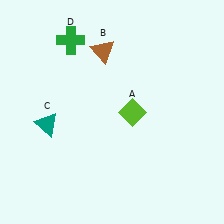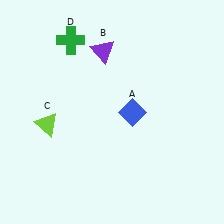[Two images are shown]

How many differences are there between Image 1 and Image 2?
There are 3 differences between the two images.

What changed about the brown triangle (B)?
In Image 1, B is brown. In Image 2, it changed to purple.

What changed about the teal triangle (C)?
In Image 1, C is teal. In Image 2, it changed to lime.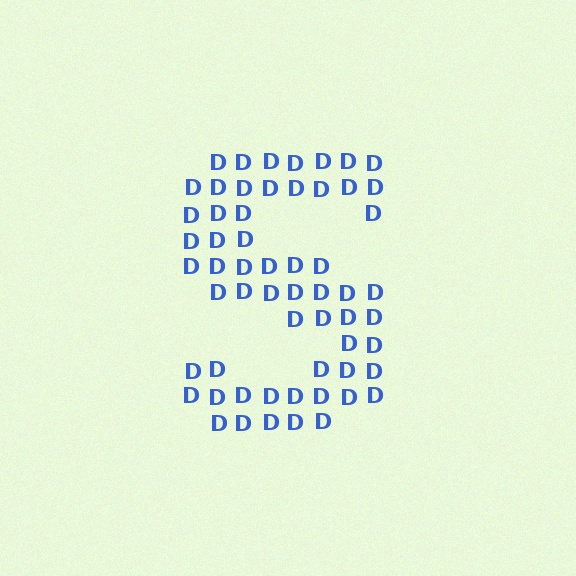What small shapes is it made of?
It is made of small letter D's.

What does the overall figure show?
The overall figure shows the letter S.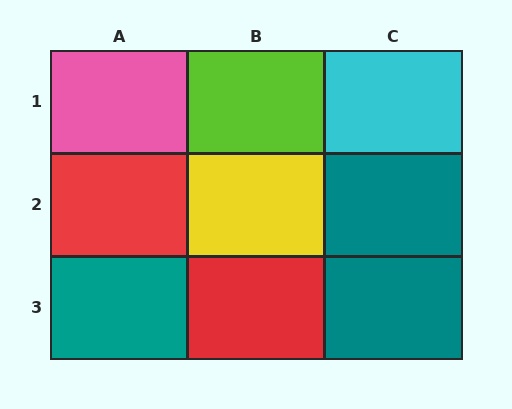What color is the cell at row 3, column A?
Teal.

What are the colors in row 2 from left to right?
Red, yellow, teal.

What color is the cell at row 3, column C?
Teal.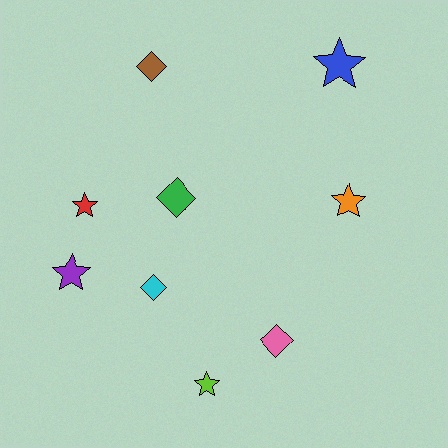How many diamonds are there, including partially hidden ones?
There are 4 diamonds.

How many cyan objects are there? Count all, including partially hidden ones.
There is 1 cyan object.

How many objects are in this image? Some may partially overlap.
There are 9 objects.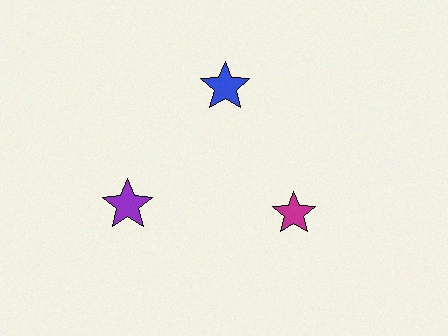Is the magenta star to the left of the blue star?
No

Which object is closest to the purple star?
The blue star is closest to the purple star.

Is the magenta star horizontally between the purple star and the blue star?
No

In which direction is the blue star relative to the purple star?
The blue star is above the purple star.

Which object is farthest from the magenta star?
The purple star is farthest from the magenta star.